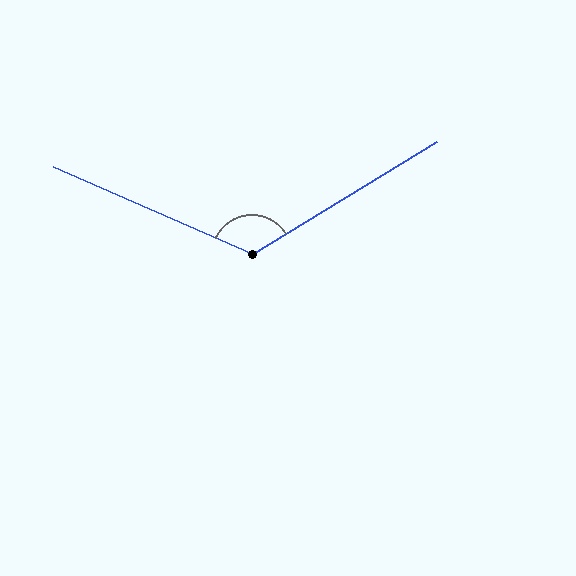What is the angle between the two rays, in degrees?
Approximately 125 degrees.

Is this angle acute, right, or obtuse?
It is obtuse.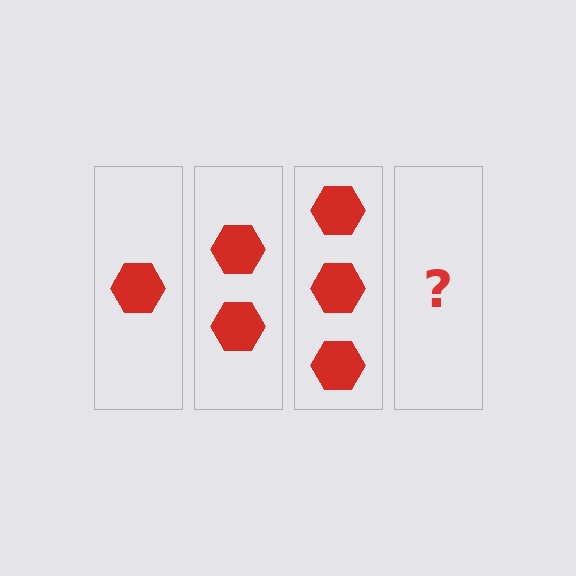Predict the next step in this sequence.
The next step is 4 hexagons.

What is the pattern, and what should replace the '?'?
The pattern is that each step adds one more hexagon. The '?' should be 4 hexagons.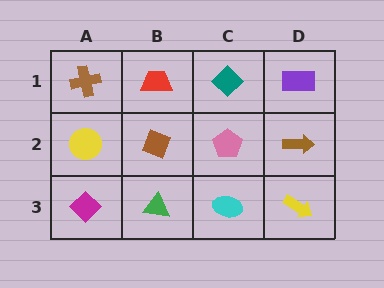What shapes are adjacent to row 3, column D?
A brown arrow (row 2, column D), a cyan ellipse (row 3, column C).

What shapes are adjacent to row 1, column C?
A pink pentagon (row 2, column C), a red trapezoid (row 1, column B), a purple rectangle (row 1, column D).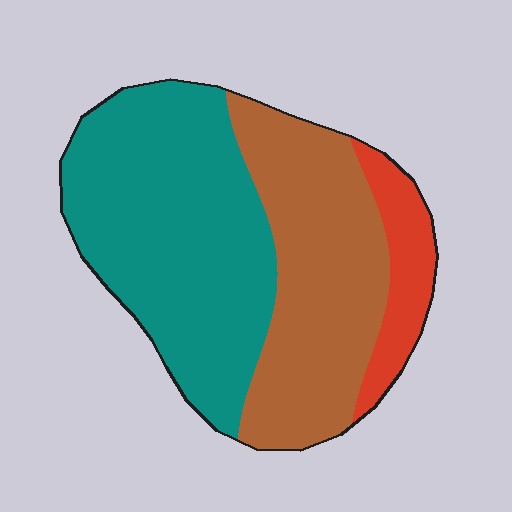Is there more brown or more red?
Brown.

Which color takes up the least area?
Red, at roughly 10%.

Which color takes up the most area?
Teal, at roughly 50%.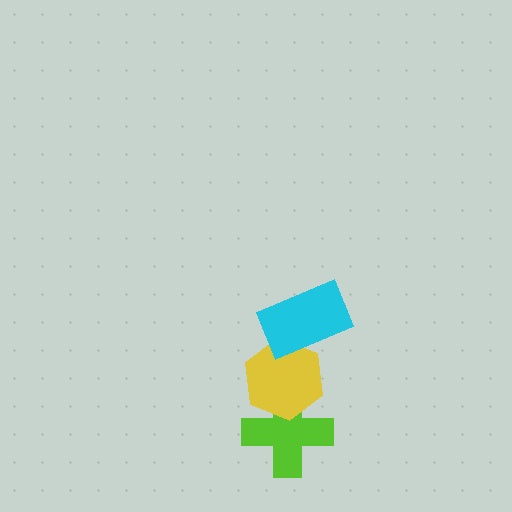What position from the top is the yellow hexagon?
The yellow hexagon is 2nd from the top.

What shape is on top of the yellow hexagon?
The cyan rectangle is on top of the yellow hexagon.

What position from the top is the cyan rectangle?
The cyan rectangle is 1st from the top.